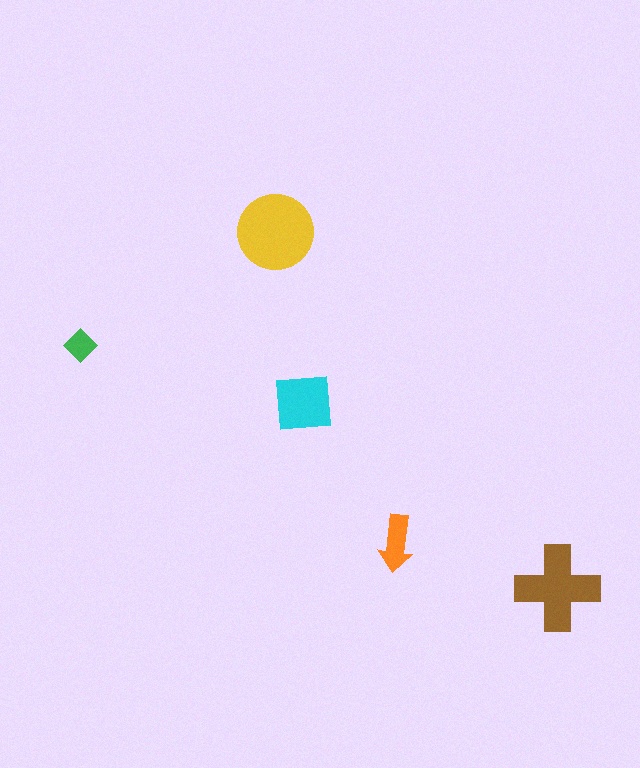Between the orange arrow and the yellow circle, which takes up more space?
The yellow circle.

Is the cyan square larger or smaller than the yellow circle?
Smaller.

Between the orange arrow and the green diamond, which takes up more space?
The orange arrow.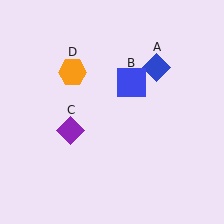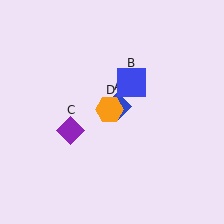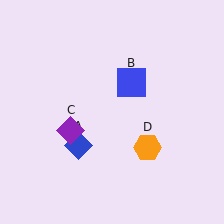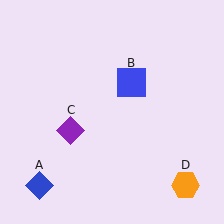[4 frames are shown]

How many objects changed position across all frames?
2 objects changed position: blue diamond (object A), orange hexagon (object D).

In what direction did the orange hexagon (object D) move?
The orange hexagon (object D) moved down and to the right.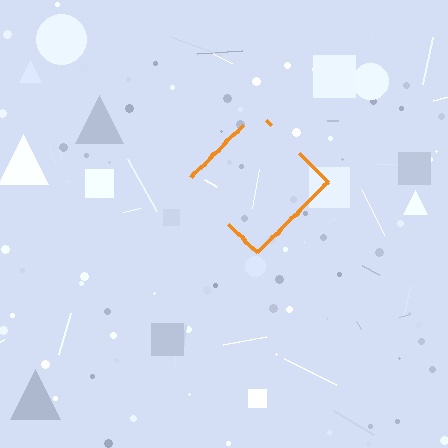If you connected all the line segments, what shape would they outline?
They would outline a diamond.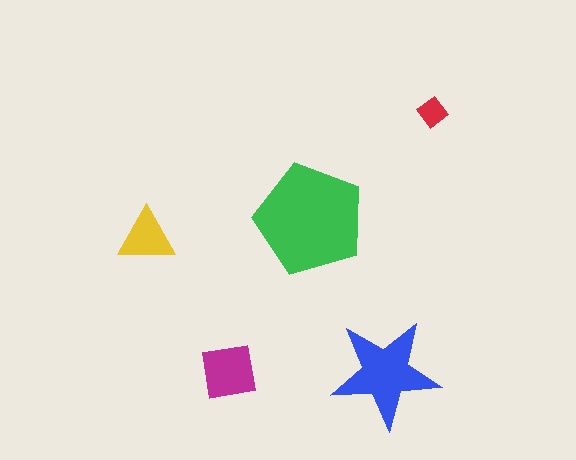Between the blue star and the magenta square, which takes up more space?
The blue star.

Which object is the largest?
The green pentagon.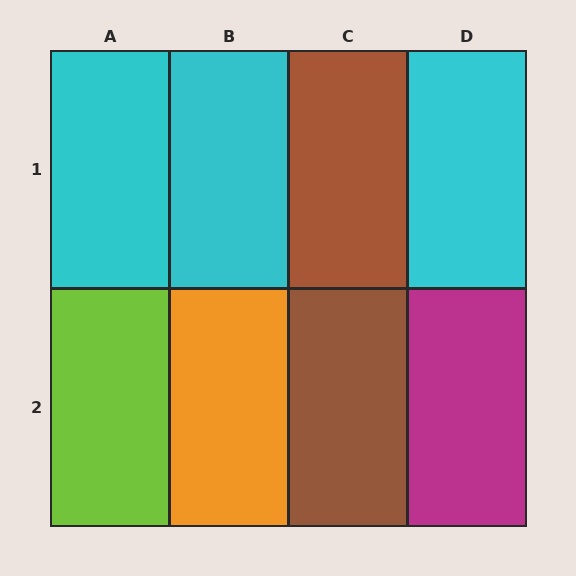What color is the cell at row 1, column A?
Cyan.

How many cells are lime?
1 cell is lime.